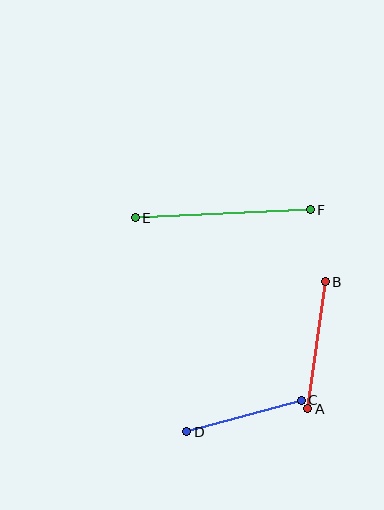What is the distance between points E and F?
The distance is approximately 175 pixels.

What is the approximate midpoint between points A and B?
The midpoint is at approximately (316, 345) pixels.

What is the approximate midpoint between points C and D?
The midpoint is at approximately (244, 416) pixels.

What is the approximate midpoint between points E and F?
The midpoint is at approximately (223, 214) pixels.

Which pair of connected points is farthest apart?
Points E and F are farthest apart.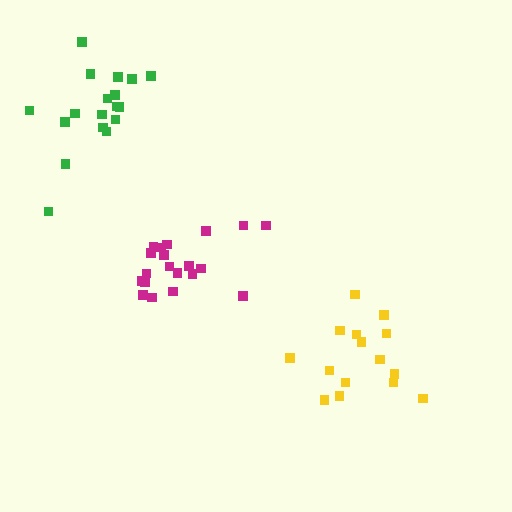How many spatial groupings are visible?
There are 3 spatial groupings.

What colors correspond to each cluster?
The clusters are colored: green, magenta, yellow.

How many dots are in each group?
Group 1: 18 dots, Group 2: 20 dots, Group 3: 15 dots (53 total).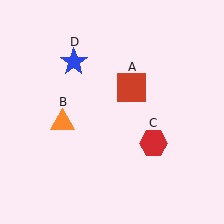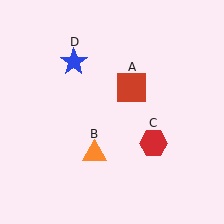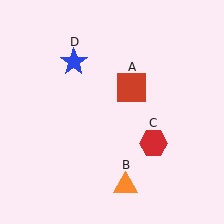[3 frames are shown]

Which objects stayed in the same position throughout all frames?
Red square (object A) and red hexagon (object C) and blue star (object D) remained stationary.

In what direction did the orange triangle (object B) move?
The orange triangle (object B) moved down and to the right.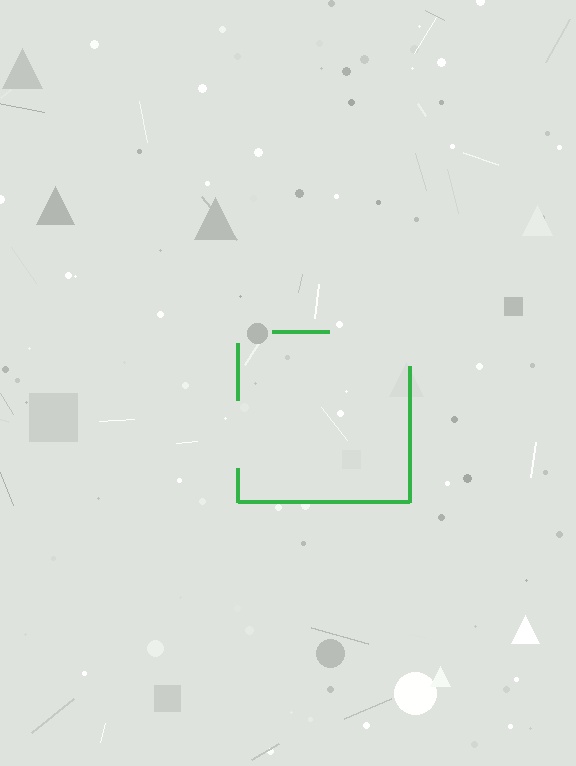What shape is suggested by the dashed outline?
The dashed outline suggests a square.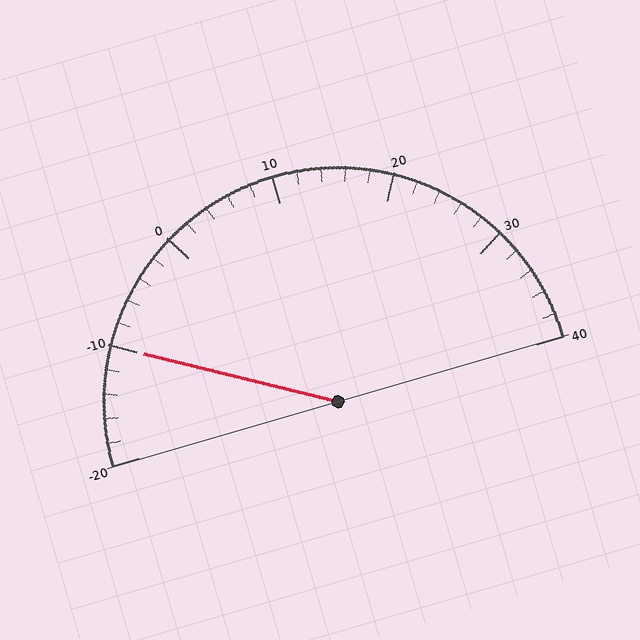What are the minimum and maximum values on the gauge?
The gauge ranges from -20 to 40.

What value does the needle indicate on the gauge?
The needle indicates approximately -10.